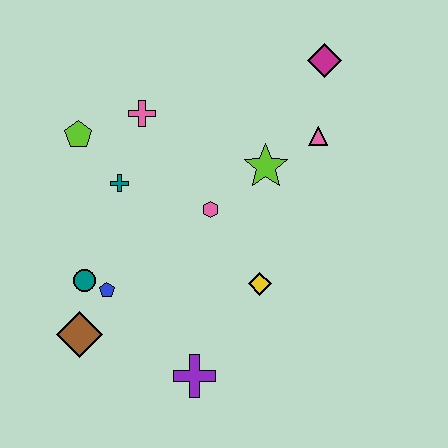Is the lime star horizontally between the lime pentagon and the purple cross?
No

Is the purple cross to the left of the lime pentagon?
No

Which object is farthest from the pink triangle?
The brown diamond is farthest from the pink triangle.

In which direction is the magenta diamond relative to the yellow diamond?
The magenta diamond is above the yellow diamond.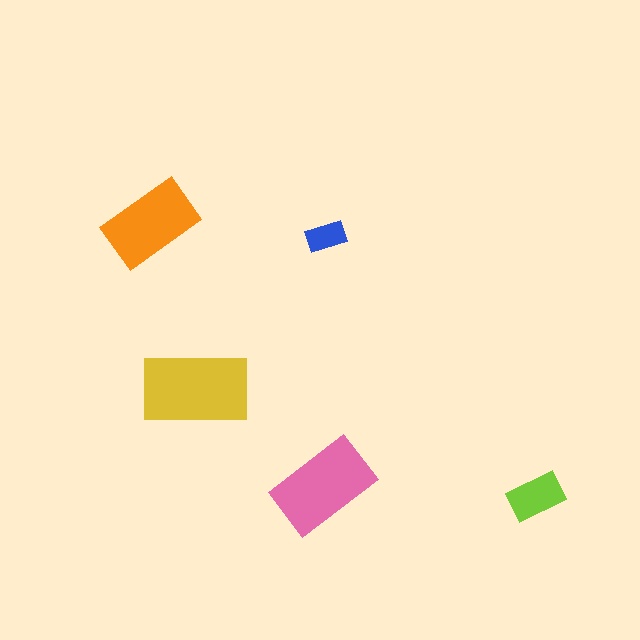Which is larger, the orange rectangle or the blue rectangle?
The orange one.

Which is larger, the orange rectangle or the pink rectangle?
The pink one.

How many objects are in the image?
There are 5 objects in the image.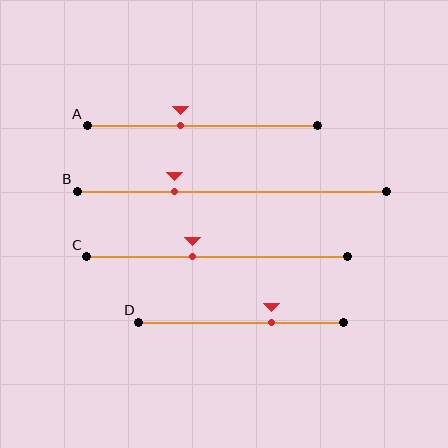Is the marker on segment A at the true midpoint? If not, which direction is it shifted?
No, the marker on segment A is shifted to the left by about 9% of the segment length.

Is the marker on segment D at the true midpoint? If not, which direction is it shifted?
No, the marker on segment D is shifted to the right by about 15% of the segment length.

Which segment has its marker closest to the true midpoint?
Segment A has its marker closest to the true midpoint.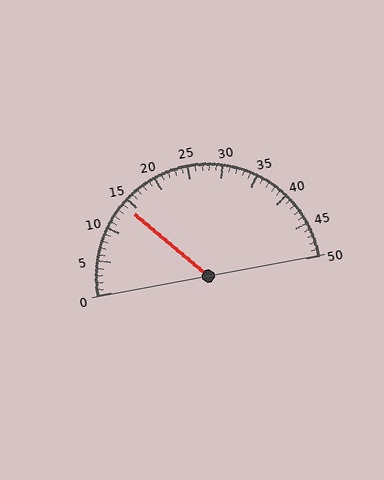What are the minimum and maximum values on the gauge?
The gauge ranges from 0 to 50.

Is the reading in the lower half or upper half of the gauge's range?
The reading is in the lower half of the range (0 to 50).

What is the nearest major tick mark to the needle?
The nearest major tick mark is 15.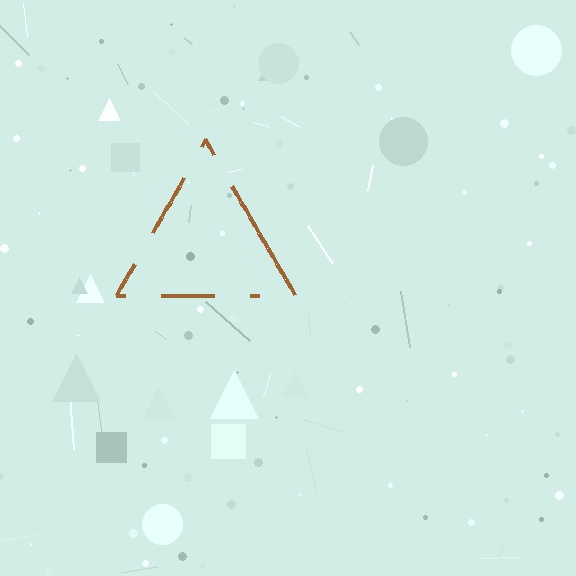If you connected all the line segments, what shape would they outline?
They would outline a triangle.